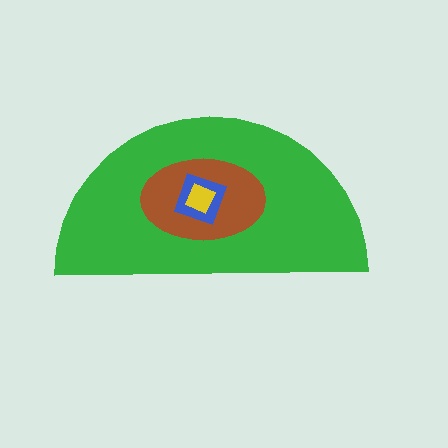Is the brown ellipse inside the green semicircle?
Yes.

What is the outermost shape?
The green semicircle.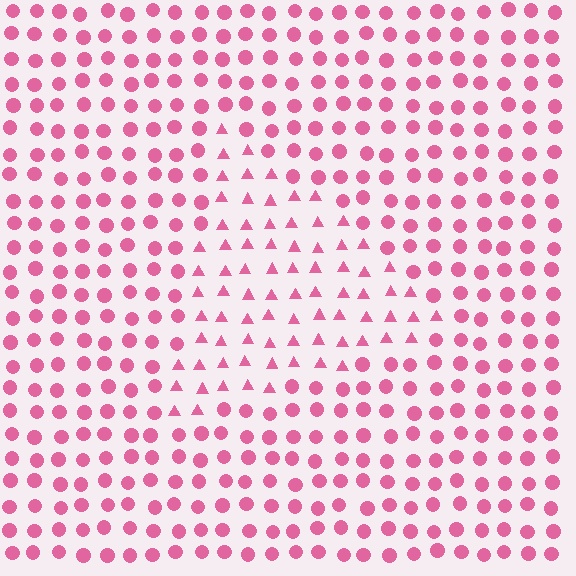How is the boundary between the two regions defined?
The boundary is defined by a change in element shape: triangles inside vs. circles outside. All elements share the same color and spacing.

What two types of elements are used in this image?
The image uses triangles inside the triangle region and circles outside it.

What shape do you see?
I see a triangle.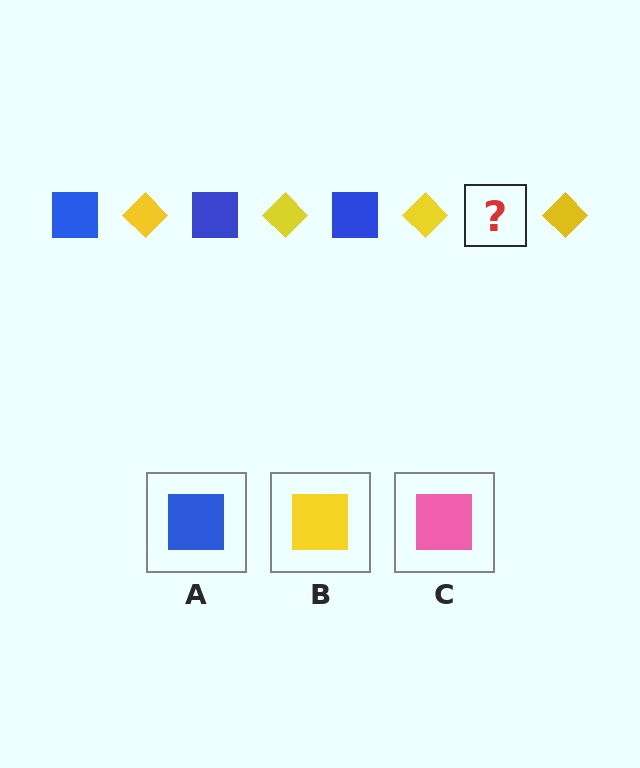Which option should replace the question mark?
Option A.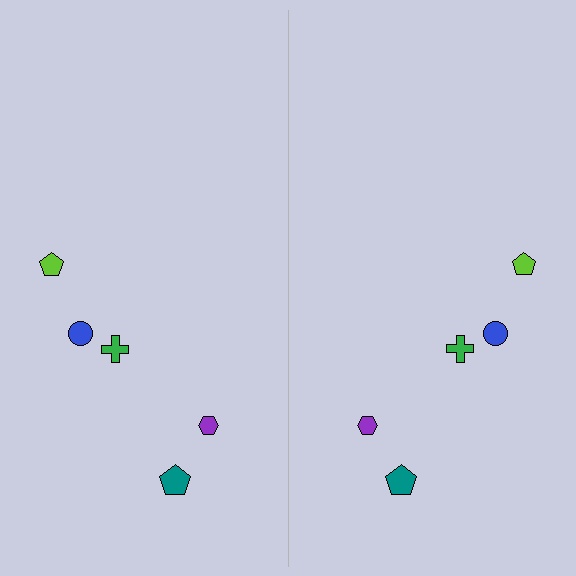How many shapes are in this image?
There are 10 shapes in this image.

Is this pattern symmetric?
Yes, this pattern has bilateral (reflection) symmetry.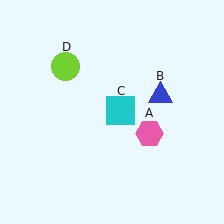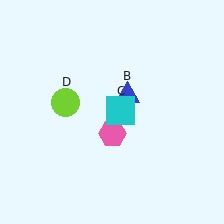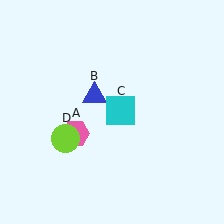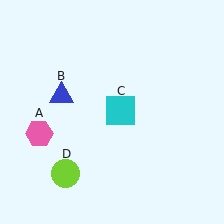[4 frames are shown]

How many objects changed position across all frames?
3 objects changed position: pink hexagon (object A), blue triangle (object B), lime circle (object D).